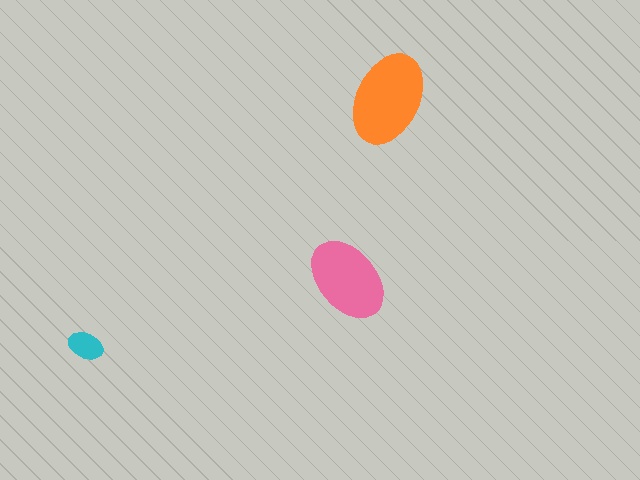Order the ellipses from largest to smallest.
the orange one, the pink one, the cyan one.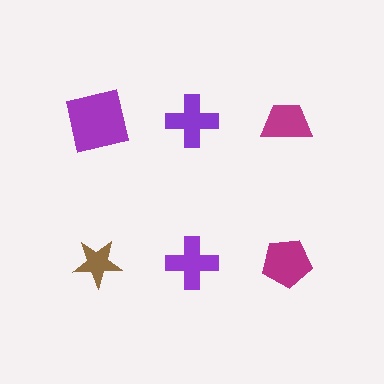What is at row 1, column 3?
A magenta trapezoid.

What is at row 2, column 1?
A brown star.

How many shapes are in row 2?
3 shapes.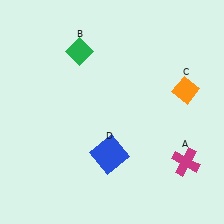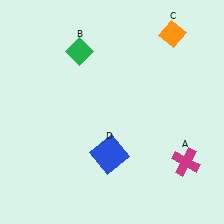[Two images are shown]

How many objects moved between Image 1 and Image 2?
1 object moved between the two images.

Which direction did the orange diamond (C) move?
The orange diamond (C) moved up.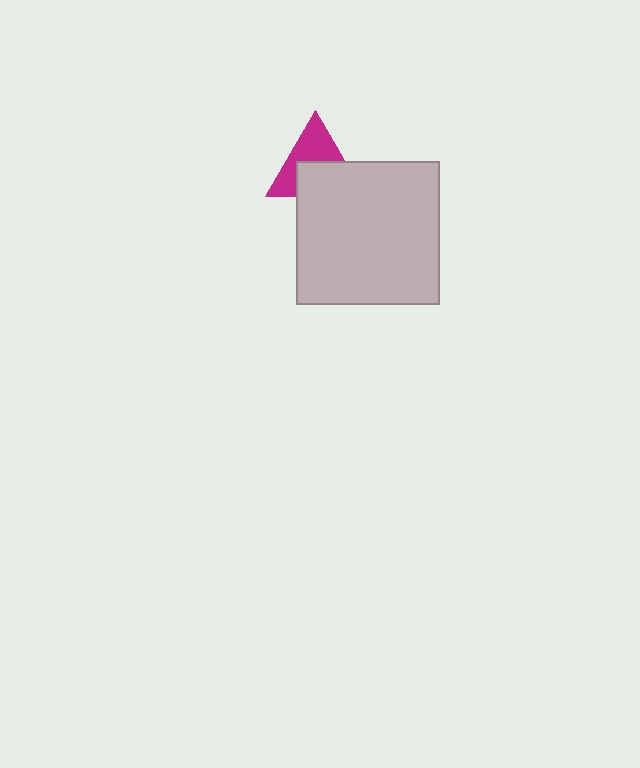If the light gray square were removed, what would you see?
You would see the complete magenta triangle.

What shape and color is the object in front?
The object in front is a light gray square.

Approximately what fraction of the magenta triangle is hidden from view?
Roughly 49% of the magenta triangle is hidden behind the light gray square.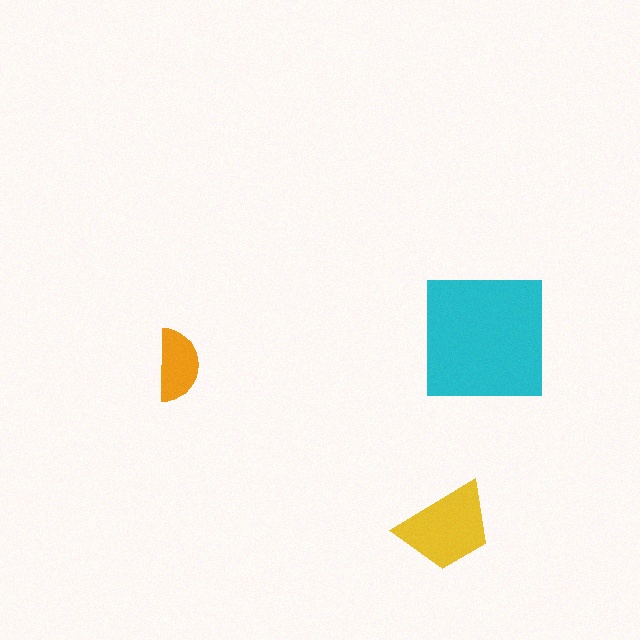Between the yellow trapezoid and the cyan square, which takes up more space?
The cyan square.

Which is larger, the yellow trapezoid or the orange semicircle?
The yellow trapezoid.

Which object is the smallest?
The orange semicircle.